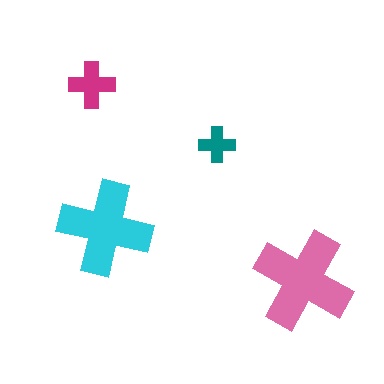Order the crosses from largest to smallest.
the pink one, the cyan one, the magenta one, the teal one.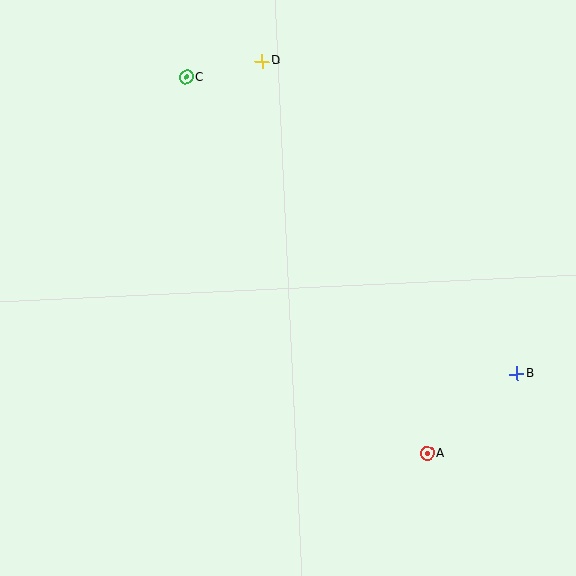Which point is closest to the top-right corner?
Point D is closest to the top-right corner.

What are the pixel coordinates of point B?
Point B is at (517, 374).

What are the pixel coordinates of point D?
Point D is at (262, 61).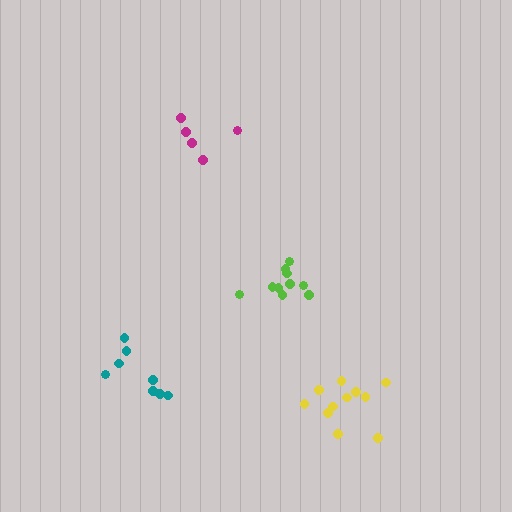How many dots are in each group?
Group 1: 5 dots, Group 2: 8 dots, Group 3: 11 dots, Group 4: 10 dots (34 total).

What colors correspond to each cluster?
The clusters are colored: magenta, teal, yellow, lime.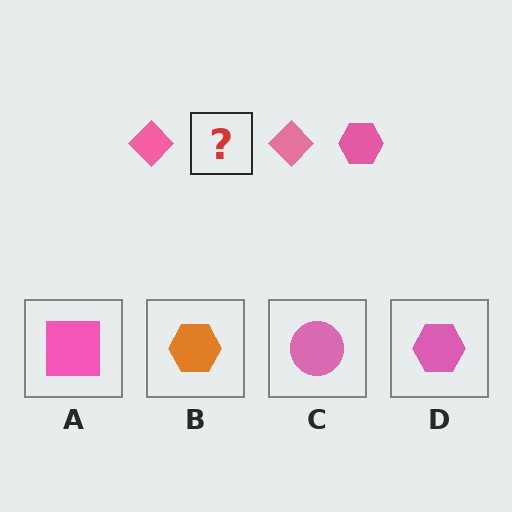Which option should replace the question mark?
Option D.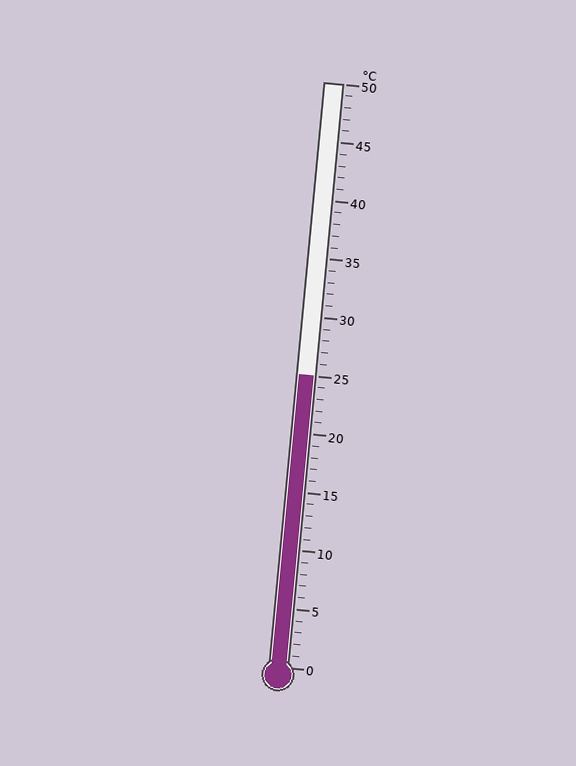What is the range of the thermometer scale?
The thermometer scale ranges from 0°C to 50°C.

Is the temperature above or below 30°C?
The temperature is below 30°C.